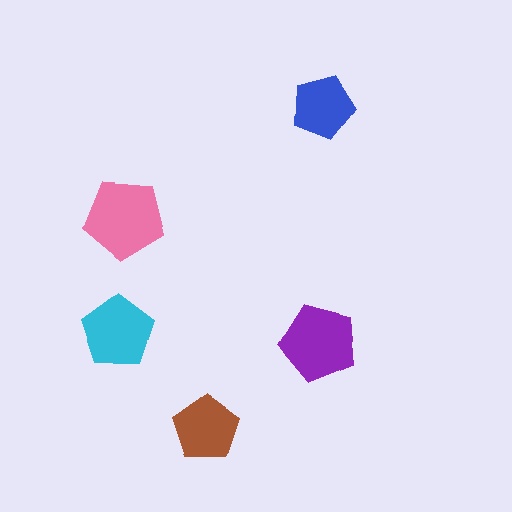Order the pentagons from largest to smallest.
the pink one, the purple one, the cyan one, the brown one, the blue one.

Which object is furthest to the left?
The cyan pentagon is leftmost.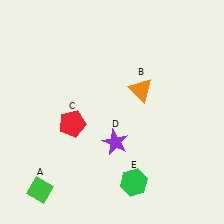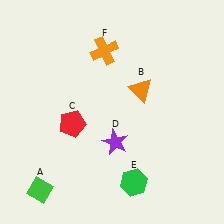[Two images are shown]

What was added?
An orange cross (F) was added in Image 2.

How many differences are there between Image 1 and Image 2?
There is 1 difference between the two images.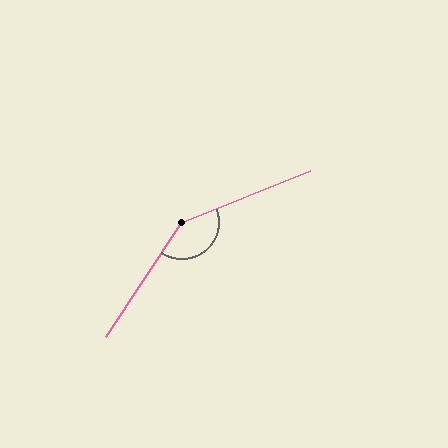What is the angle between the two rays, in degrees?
Approximately 146 degrees.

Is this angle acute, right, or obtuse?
It is obtuse.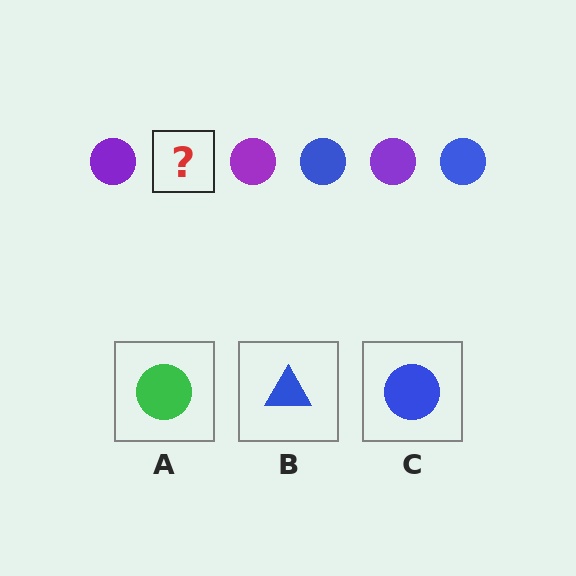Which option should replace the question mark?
Option C.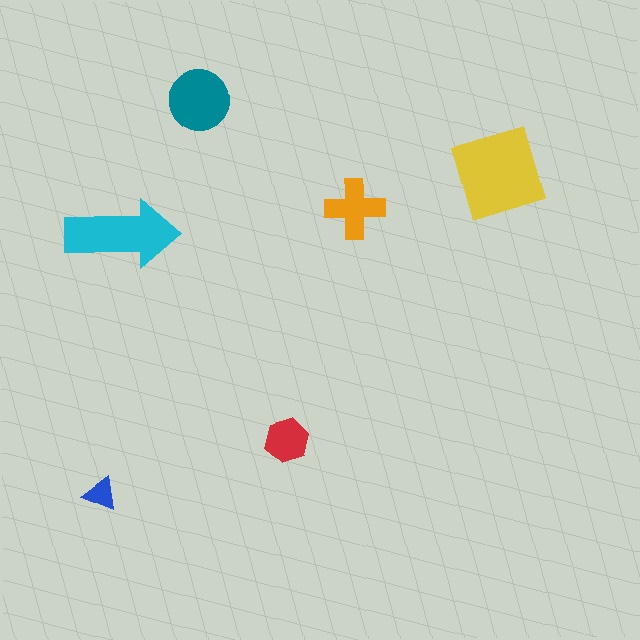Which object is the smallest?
The blue triangle.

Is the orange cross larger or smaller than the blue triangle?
Larger.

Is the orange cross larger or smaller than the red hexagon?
Larger.